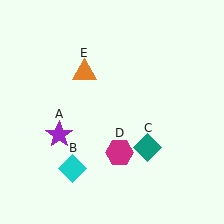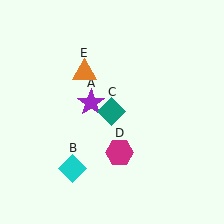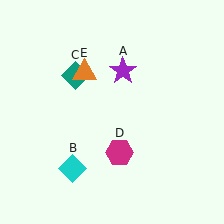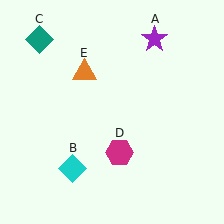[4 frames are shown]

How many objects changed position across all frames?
2 objects changed position: purple star (object A), teal diamond (object C).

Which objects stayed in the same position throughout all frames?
Cyan diamond (object B) and magenta hexagon (object D) and orange triangle (object E) remained stationary.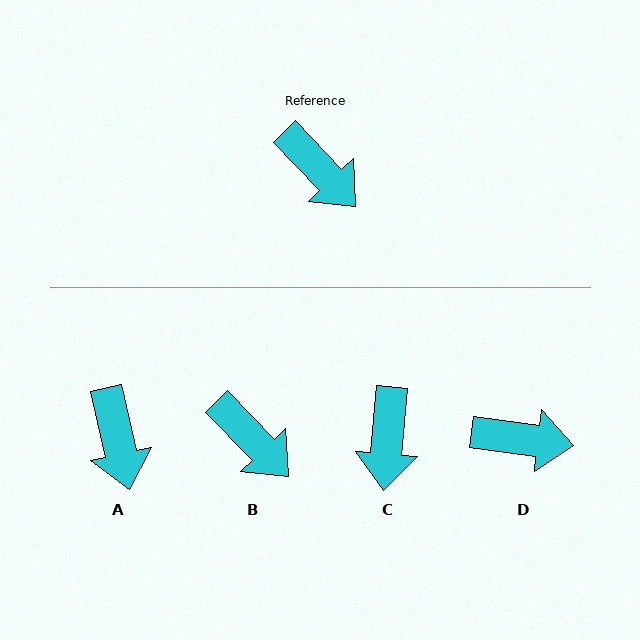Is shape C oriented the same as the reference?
No, it is off by about 48 degrees.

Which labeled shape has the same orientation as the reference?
B.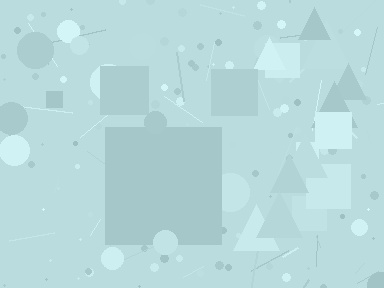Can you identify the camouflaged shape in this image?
The camouflaged shape is a square.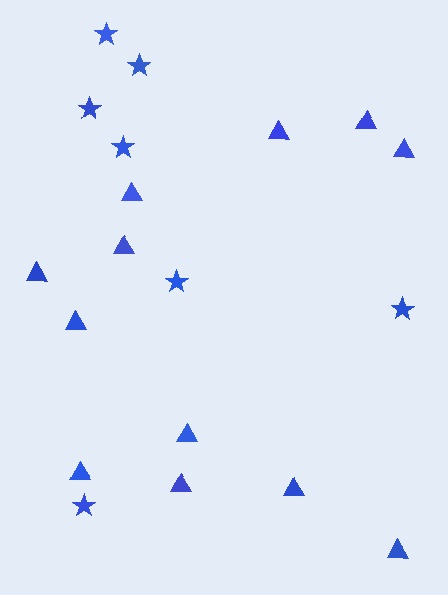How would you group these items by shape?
There are 2 groups: one group of stars (7) and one group of triangles (12).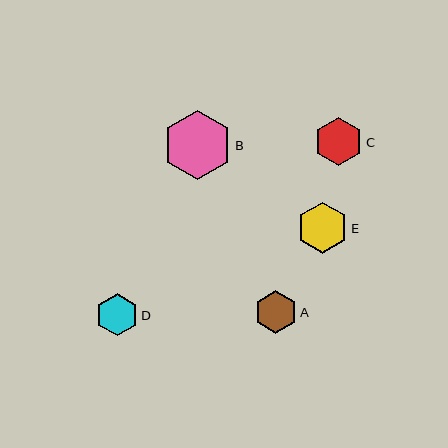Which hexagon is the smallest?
Hexagon D is the smallest with a size of approximately 43 pixels.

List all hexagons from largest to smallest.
From largest to smallest: B, E, C, A, D.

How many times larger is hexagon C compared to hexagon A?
Hexagon C is approximately 1.1 times the size of hexagon A.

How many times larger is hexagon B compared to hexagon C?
Hexagon B is approximately 1.4 times the size of hexagon C.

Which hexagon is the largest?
Hexagon B is the largest with a size of approximately 69 pixels.